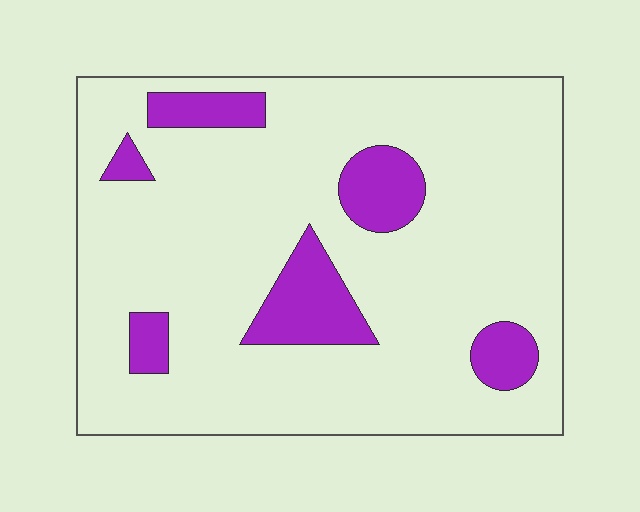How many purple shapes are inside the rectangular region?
6.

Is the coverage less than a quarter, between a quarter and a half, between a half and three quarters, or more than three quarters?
Less than a quarter.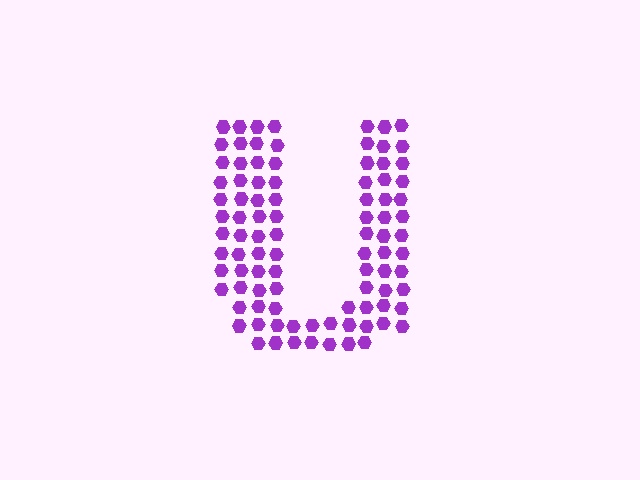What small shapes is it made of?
It is made of small hexagons.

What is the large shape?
The large shape is the letter U.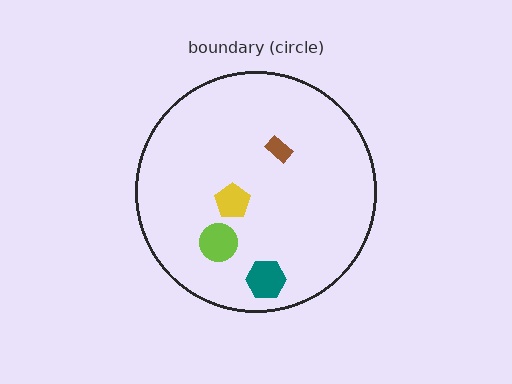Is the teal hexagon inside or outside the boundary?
Inside.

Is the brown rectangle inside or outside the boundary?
Inside.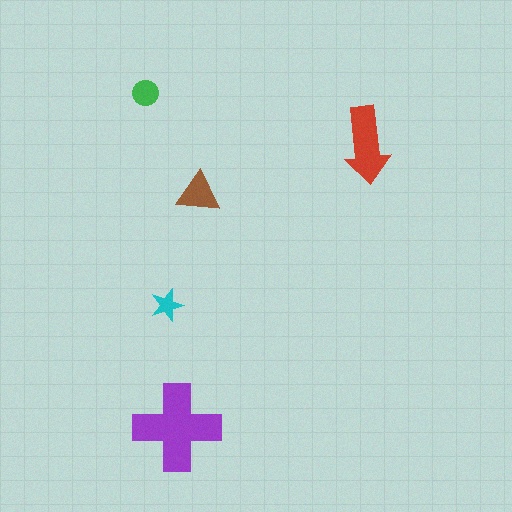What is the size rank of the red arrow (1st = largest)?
2nd.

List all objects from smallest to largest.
The cyan star, the green circle, the brown triangle, the red arrow, the purple cross.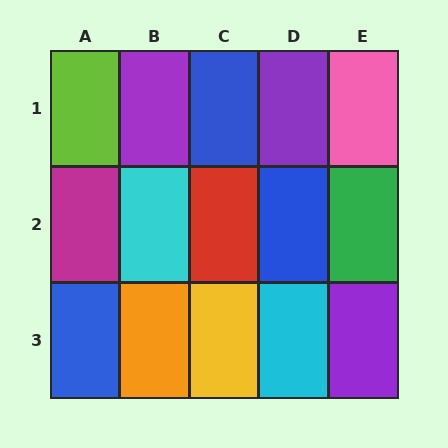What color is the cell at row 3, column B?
Orange.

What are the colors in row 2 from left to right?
Magenta, cyan, red, blue, green.